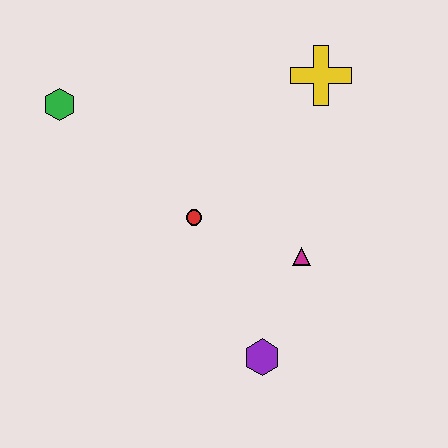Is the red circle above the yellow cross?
No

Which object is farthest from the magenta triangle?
The green hexagon is farthest from the magenta triangle.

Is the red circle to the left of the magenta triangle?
Yes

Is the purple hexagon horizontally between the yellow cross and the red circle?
Yes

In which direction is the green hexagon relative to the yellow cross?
The green hexagon is to the left of the yellow cross.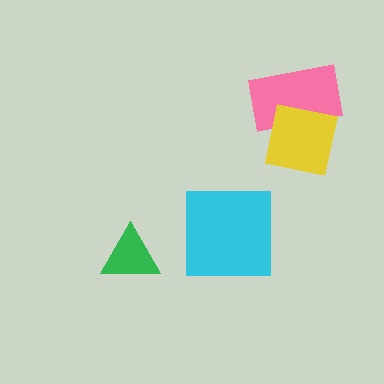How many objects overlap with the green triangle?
0 objects overlap with the green triangle.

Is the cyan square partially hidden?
No, no other shape covers it.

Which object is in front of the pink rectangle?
The yellow square is in front of the pink rectangle.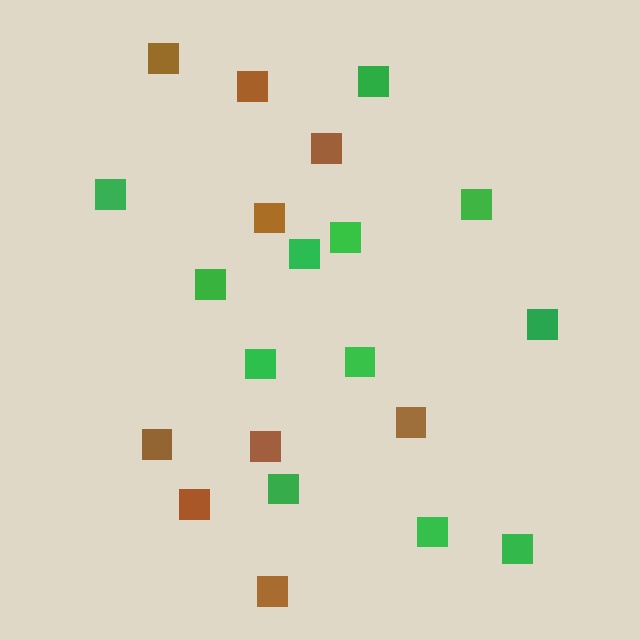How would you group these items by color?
There are 2 groups: one group of brown squares (9) and one group of green squares (12).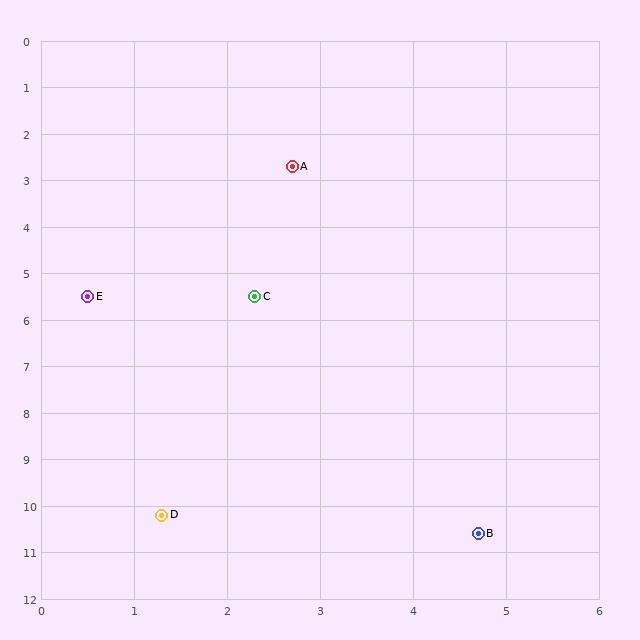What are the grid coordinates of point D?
Point D is at approximately (1.3, 10.2).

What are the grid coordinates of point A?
Point A is at approximately (2.7, 2.7).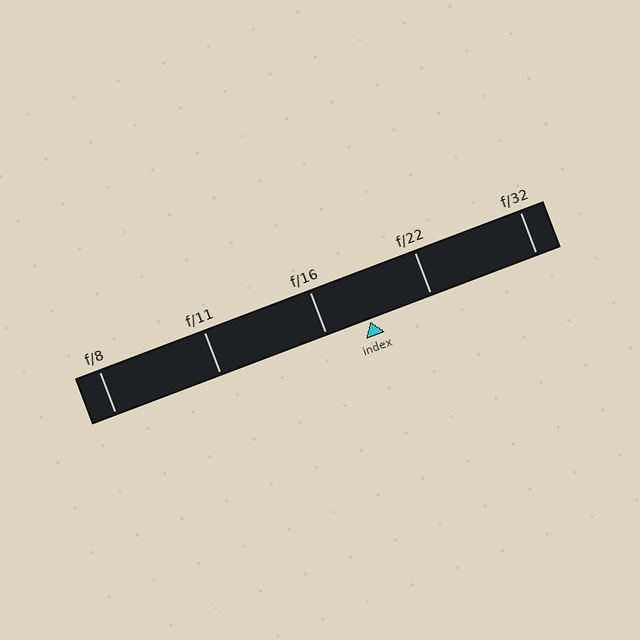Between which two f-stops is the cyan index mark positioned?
The index mark is between f/16 and f/22.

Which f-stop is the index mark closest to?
The index mark is closest to f/16.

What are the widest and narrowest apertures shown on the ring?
The widest aperture shown is f/8 and the narrowest is f/32.